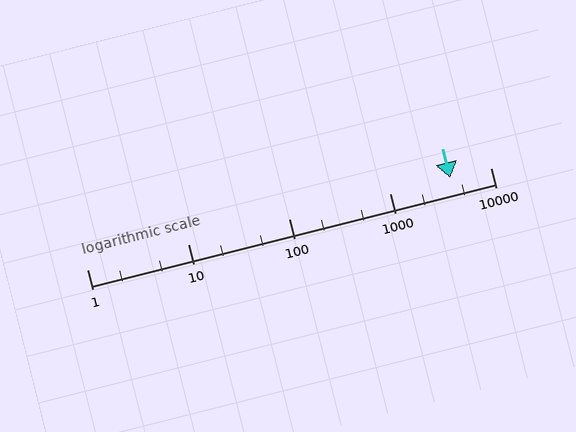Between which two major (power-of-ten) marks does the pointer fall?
The pointer is between 1000 and 10000.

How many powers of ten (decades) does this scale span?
The scale spans 4 decades, from 1 to 10000.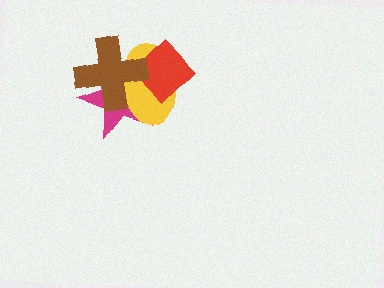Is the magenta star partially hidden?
Yes, it is partially covered by another shape.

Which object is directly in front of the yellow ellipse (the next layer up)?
The red diamond is directly in front of the yellow ellipse.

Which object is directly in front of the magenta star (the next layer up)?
The yellow ellipse is directly in front of the magenta star.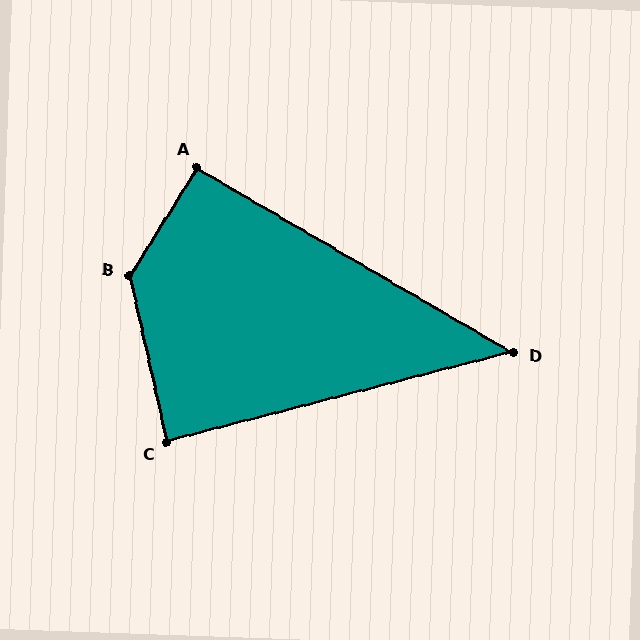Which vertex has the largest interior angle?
B, at approximately 135 degrees.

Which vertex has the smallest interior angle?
D, at approximately 45 degrees.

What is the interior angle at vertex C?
Approximately 88 degrees (approximately right).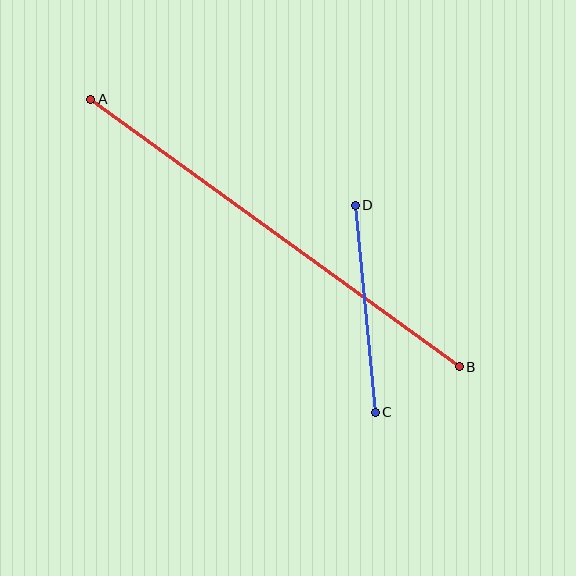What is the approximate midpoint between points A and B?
The midpoint is at approximately (275, 233) pixels.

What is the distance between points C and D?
The distance is approximately 208 pixels.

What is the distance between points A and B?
The distance is approximately 455 pixels.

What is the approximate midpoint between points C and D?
The midpoint is at approximately (365, 309) pixels.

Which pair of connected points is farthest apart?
Points A and B are farthest apart.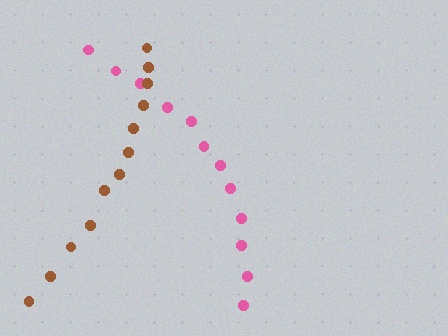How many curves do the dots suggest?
There are 2 distinct paths.